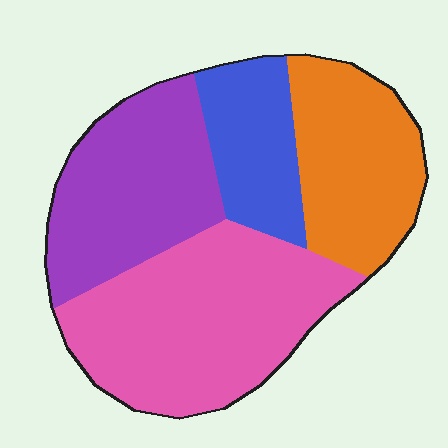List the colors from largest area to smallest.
From largest to smallest: pink, purple, orange, blue.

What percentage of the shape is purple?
Purple takes up about one quarter (1/4) of the shape.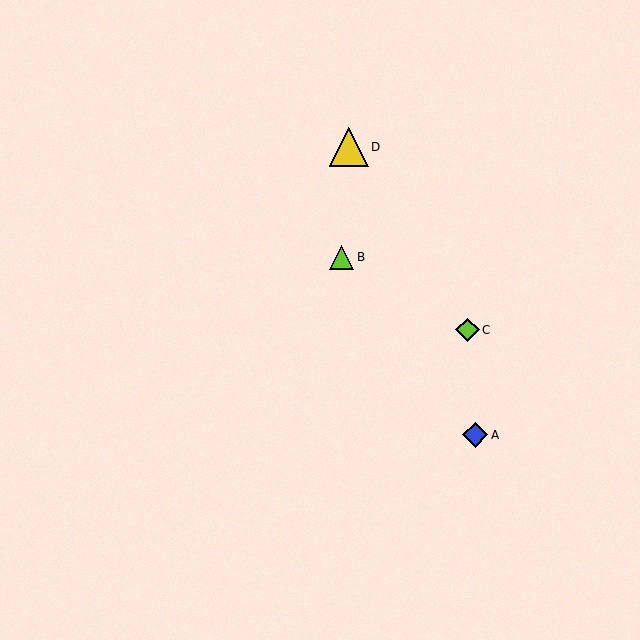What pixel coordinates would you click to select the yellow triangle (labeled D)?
Click at (349, 147) to select the yellow triangle D.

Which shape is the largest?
The yellow triangle (labeled D) is the largest.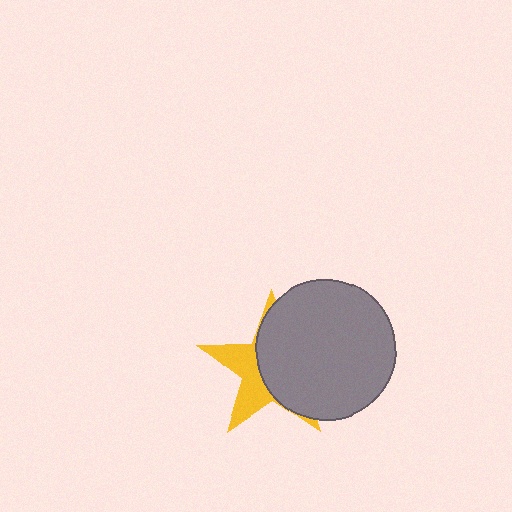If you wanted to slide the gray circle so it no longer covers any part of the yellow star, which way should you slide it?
Slide it right — that is the most direct way to separate the two shapes.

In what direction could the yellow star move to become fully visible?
The yellow star could move left. That would shift it out from behind the gray circle entirely.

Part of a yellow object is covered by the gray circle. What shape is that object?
It is a star.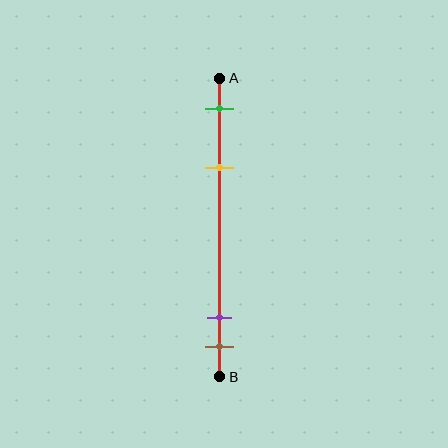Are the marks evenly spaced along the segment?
No, the marks are not evenly spaced.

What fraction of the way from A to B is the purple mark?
The purple mark is approximately 80% (0.8) of the way from A to B.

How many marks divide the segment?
There are 4 marks dividing the segment.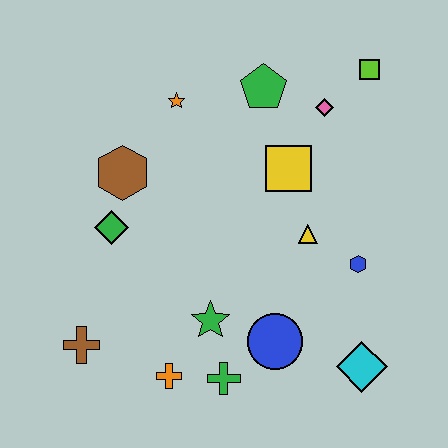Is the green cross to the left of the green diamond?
No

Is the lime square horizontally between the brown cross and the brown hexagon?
No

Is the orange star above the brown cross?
Yes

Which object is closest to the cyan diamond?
The blue circle is closest to the cyan diamond.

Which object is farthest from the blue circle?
The lime square is farthest from the blue circle.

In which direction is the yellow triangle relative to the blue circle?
The yellow triangle is above the blue circle.